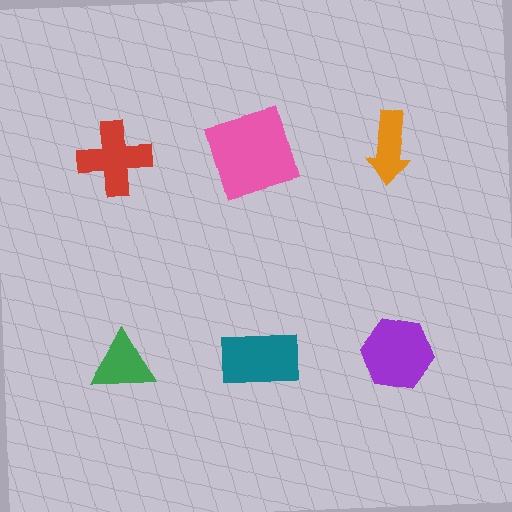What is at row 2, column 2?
A teal rectangle.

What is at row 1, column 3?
An orange arrow.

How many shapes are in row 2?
3 shapes.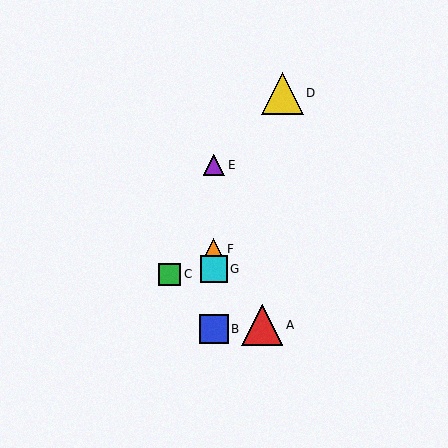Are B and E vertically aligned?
Yes, both are at x≈214.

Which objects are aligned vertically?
Objects B, E, F, G are aligned vertically.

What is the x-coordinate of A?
Object A is at x≈262.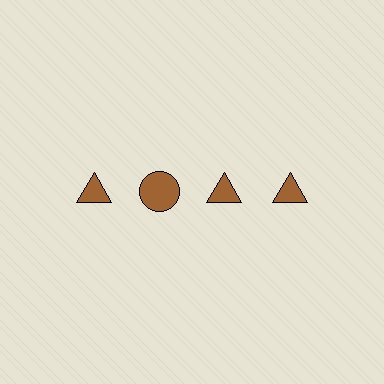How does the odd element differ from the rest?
It has a different shape: circle instead of triangle.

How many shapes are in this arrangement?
There are 4 shapes arranged in a grid pattern.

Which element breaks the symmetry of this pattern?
The brown circle in the top row, second from left column breaks the symmetry. All other shapes are brown triangles.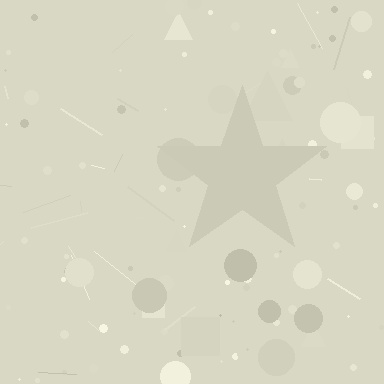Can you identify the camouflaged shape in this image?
The camouflaged shape is a star.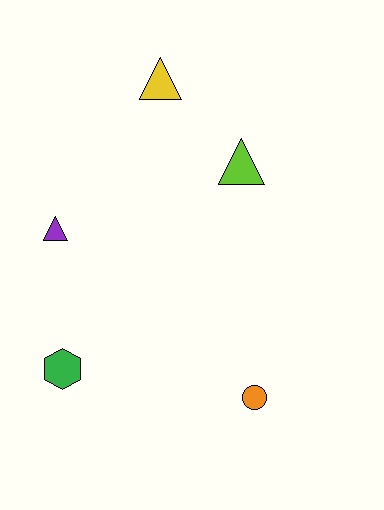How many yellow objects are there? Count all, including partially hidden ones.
There is 1 yellow object.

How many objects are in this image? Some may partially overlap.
There are 5 objects.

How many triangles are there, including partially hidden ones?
There are 3 triangles.